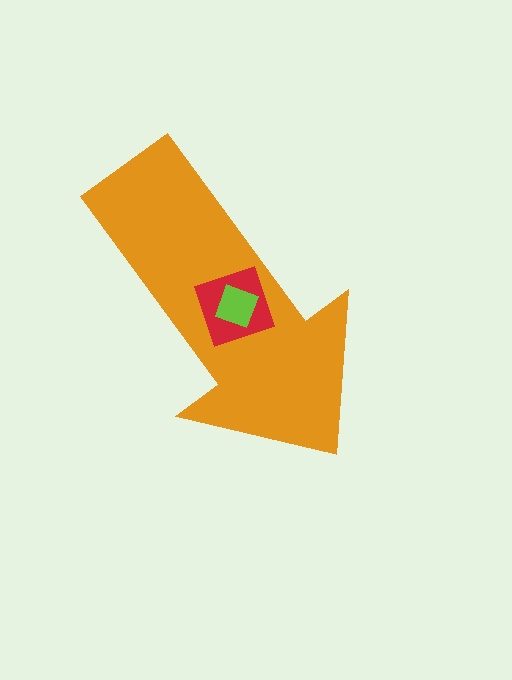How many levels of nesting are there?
3.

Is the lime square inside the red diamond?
Yes.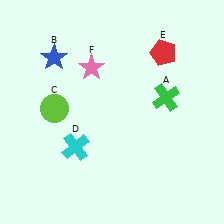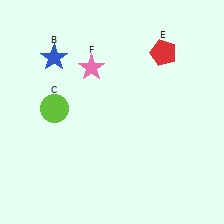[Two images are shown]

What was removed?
The cyan cross (D), the green cross (A) were removed in Image 2.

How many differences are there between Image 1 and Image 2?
There are 2 differences between the two images.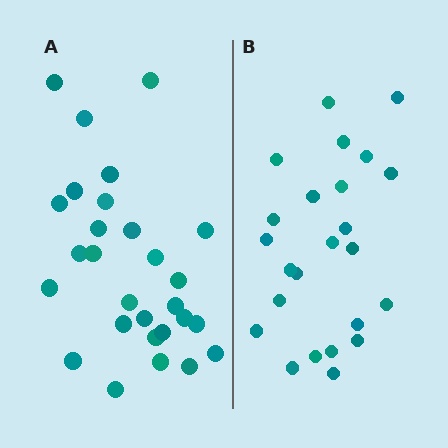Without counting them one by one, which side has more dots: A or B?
Region A (the left region) has more dots.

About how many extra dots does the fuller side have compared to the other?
Region A has about 4 more dots than region B.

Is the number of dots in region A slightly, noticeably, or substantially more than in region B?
Region A has only slightly more — the two regions are fairly close. The ratio is roughly 1.2 to 1.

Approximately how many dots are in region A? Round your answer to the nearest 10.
About 30 dots. (The exact count is 28, which rounds to 30.)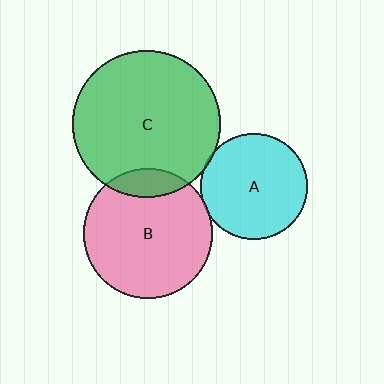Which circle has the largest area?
Circle C (green).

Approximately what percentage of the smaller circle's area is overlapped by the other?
Approximately 5%.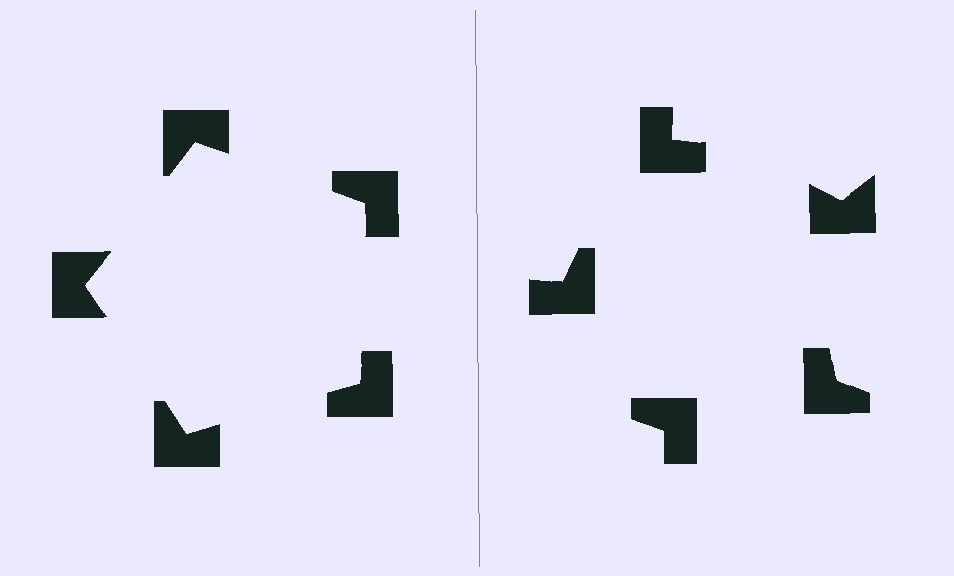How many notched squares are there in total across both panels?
10 — 5 on each side.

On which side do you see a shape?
An illusory pentagon appears on the left side. On the right side the wedge cuts are rotated, so no coherent shape forms.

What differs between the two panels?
The notched squares are positioned identically on both sides; only the wedge orientations differ. On the left they align to a pentagon; on the right they are misaligned.